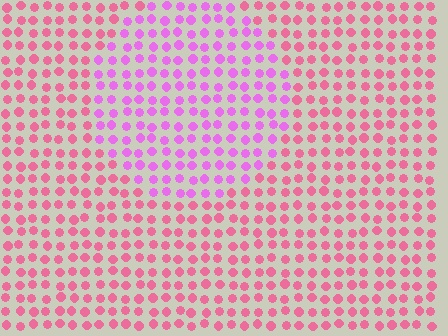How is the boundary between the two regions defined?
The boundary is defined purely by a slight shift in hue (about 40 degrees). Spacing, size, and orientation are identical on both sides.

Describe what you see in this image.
The image is filled with small pink elements in a uniform arrangement. A circle-shaped region is visible where the elements are tinted to a slightly different hue, forming a subtle color boundary.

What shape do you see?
I see a circle.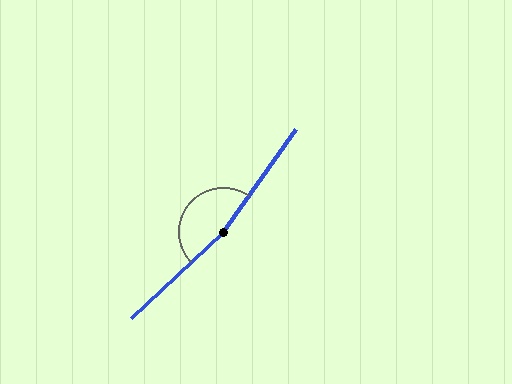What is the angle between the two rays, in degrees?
Approximately 169 degrees.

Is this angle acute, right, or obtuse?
It is obtuse.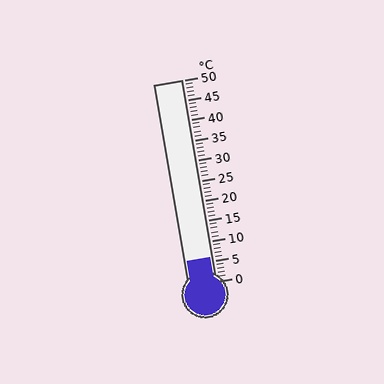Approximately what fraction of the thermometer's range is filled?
The thermometer is filled to approximately 10% of its range.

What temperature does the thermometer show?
The thermometer shows approximately 6°C.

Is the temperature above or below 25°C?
The temperature is below 25°C.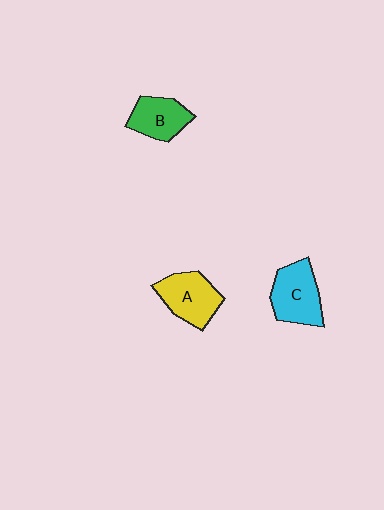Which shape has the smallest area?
Shape B (green).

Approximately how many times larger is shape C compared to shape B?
Approximately 1.3 times.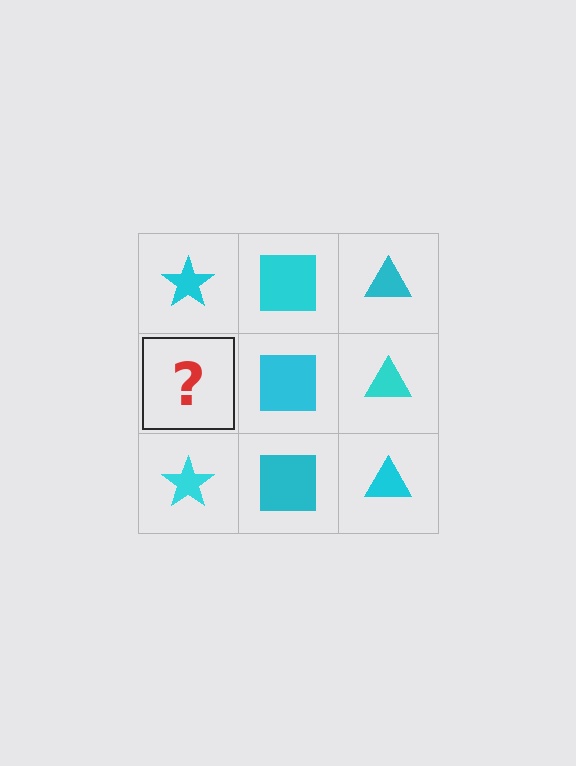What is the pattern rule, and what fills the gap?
The rule is that each column has a consistent shape. The gap should be filled with a cyan star.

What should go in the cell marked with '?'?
The missing cell should contain a cyan star.